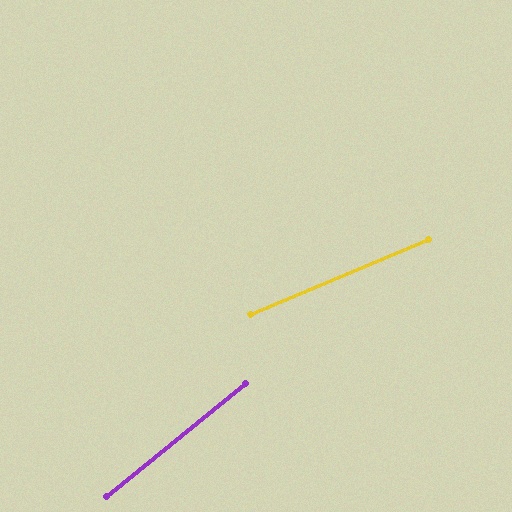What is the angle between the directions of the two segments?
Approximately 16 degrees.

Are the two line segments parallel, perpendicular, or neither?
Neither parallel nor perpendicular — they differ by about 16°.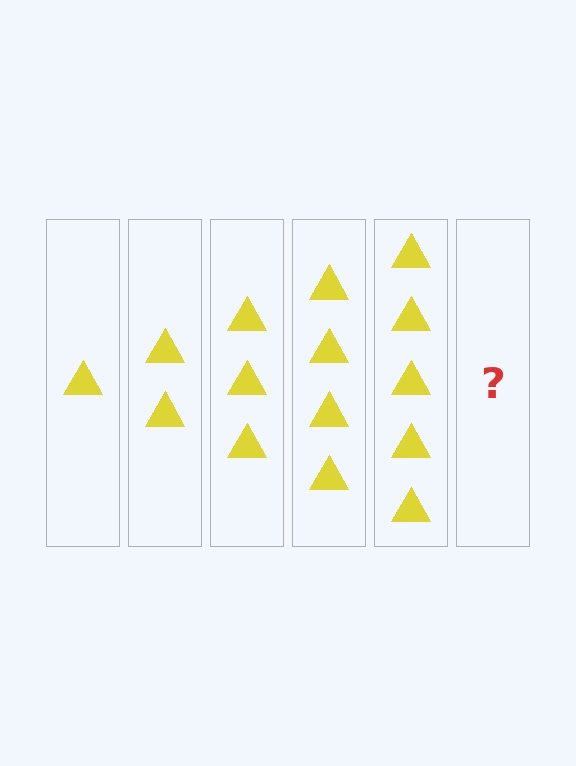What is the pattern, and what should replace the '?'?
The pattern is that each step adds one more triangle. The '?' should be 6 triangles.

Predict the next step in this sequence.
The next step is 6 triangles.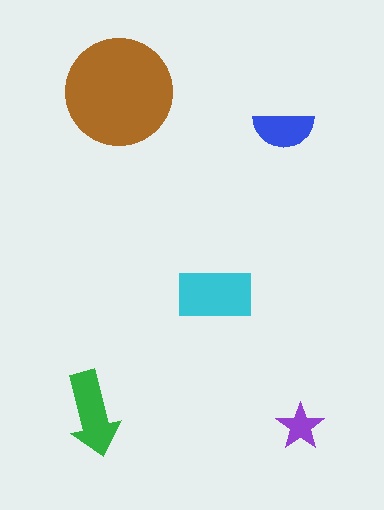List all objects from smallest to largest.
The purple star, the blue semicircle, the green arrow, the cyan rectangle, the brown circle.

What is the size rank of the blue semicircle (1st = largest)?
4th.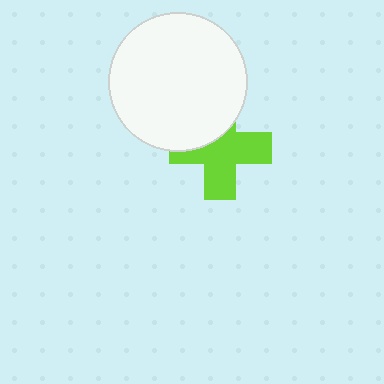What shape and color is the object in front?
The object in front is a white circle.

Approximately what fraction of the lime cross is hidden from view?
Roughly 35% of the lime cross is hidden behind the white circle.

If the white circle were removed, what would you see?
You would see the complete lime cross.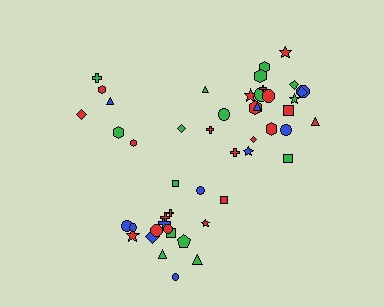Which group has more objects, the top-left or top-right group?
The top-right group.